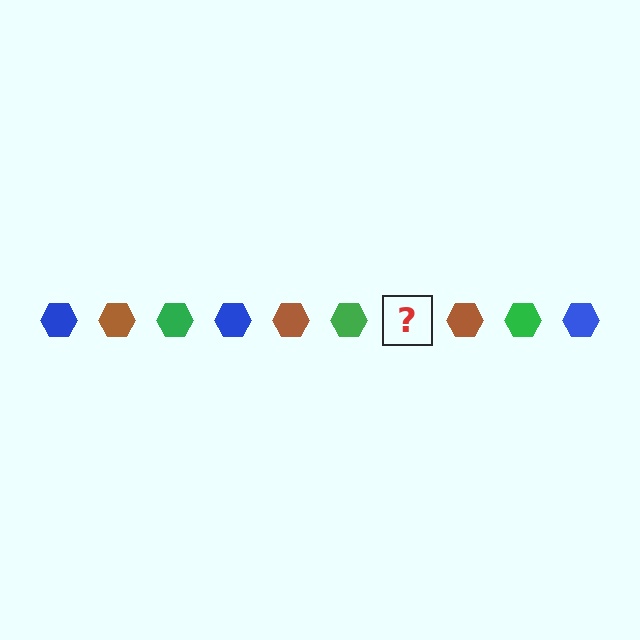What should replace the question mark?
The question mark should be replaced with a blue hexagon.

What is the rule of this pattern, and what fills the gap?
The rule is that the pattern cycles through blue, brown, green hexagons. The gap should be filled with a blue hexagon.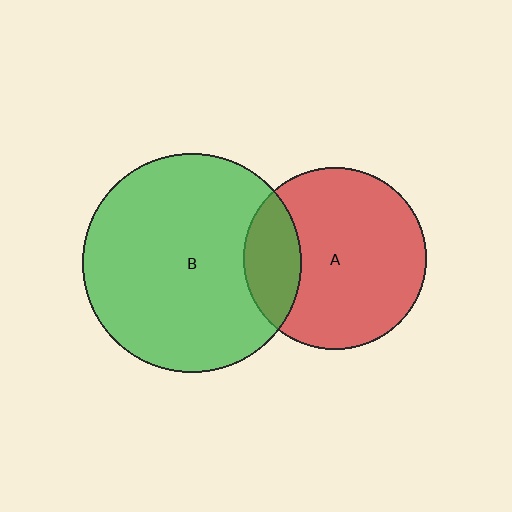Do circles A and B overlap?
Yes.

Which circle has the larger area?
Circle B (green).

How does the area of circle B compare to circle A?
Approximately 1.4 times.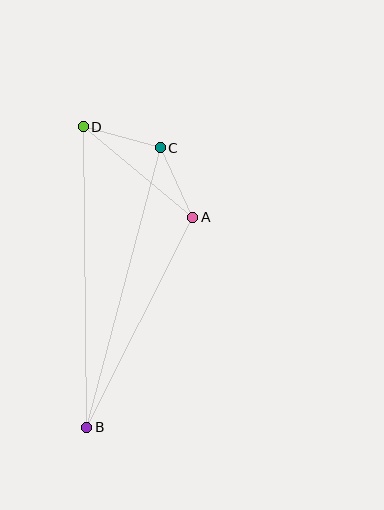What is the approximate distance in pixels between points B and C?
The distance between B and C is approximately 289 pixels.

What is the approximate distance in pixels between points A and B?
The distance between A and B is approximately 235 pixels.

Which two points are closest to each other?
Points A and C are closest to each other.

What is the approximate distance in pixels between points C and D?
The distance between C and D is approximately 80 pixels.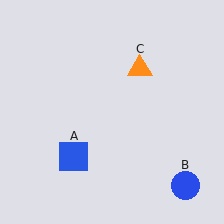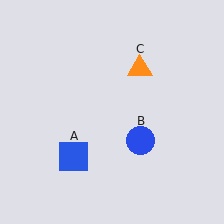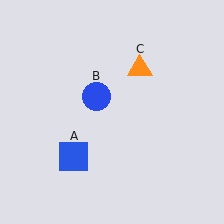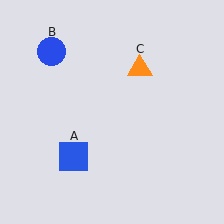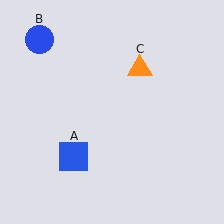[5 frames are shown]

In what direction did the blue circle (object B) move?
The blue circle (object B) moved up and to the left.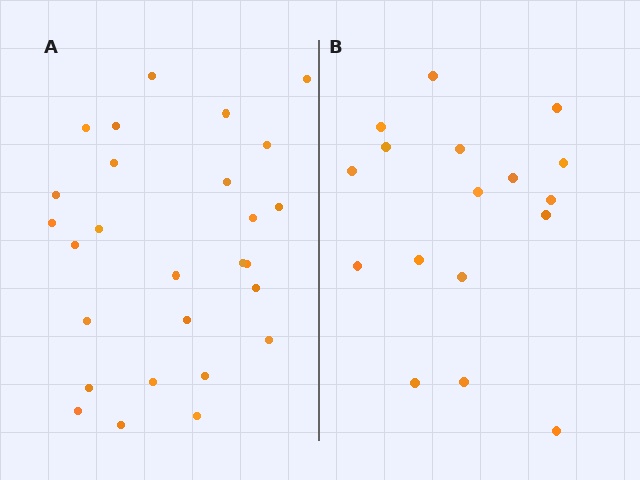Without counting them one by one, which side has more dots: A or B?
Region A (the left region) has more dots.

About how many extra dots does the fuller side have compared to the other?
Region A has roughly 10 or so more dots than region B.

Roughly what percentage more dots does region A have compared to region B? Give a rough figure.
About 60% more.